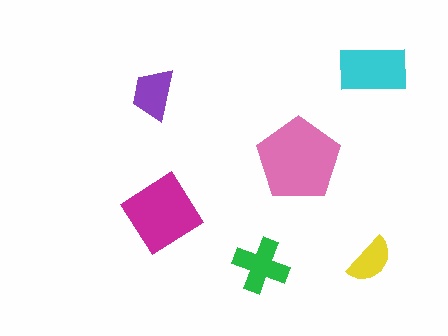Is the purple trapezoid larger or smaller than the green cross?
Smaller.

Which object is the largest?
The pink pentagon.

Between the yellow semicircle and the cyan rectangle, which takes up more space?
The cyan rectangle.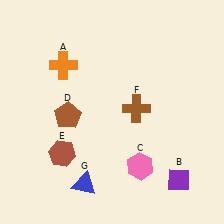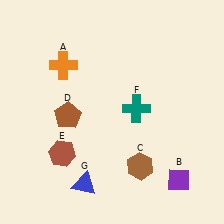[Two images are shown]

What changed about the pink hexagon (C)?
In Image 1, C is pink. In Image 2, it changed to brown.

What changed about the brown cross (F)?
In Image 1, F is brown. In Image 2, it changed to teal.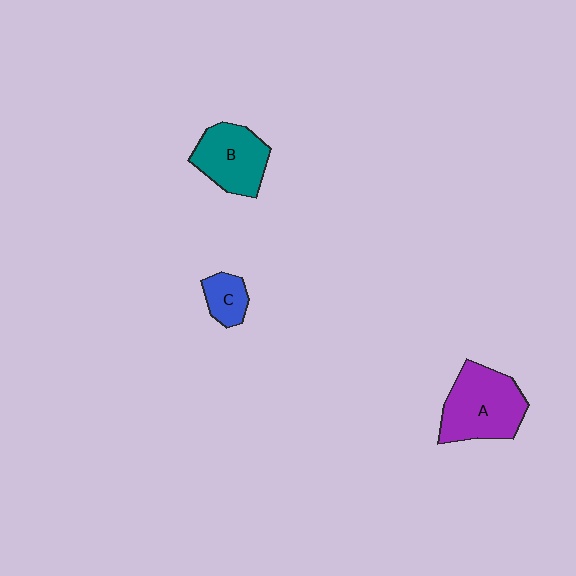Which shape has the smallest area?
Shape C (blue).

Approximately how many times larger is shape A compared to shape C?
Approximately 2.7 times.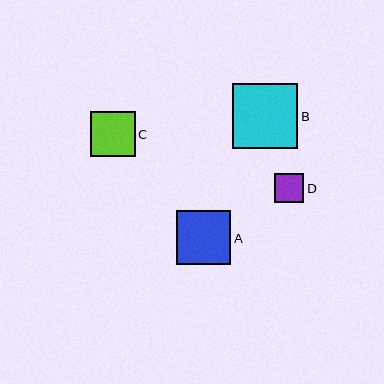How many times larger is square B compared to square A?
Square B is approximately 1.2 times the size of square A.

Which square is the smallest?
Square D is the smallest with a size of approximately 30 pixels.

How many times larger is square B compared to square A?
Square B is approximately 1.2 times the size of square A.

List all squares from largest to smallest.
From largest to smallest: B, A, C, D.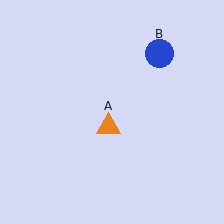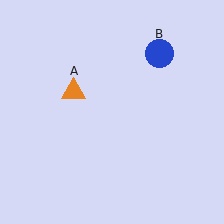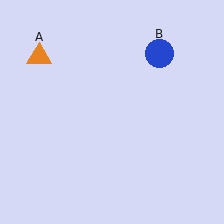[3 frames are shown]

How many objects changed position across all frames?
1 object changed position: orange triangle (object A).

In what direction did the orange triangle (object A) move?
The orange triangle (object A) moved up and to the left.